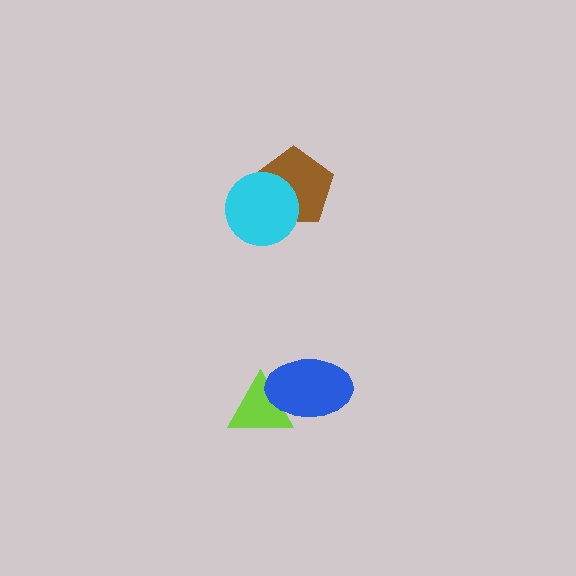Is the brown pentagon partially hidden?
Yes, it is partially covered by another shape.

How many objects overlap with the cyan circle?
1 object overlaps with the cyan circle.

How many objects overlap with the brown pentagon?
1 object overlaps with the brown pentagon.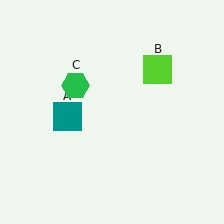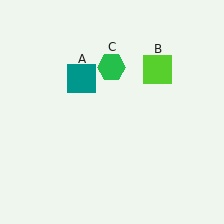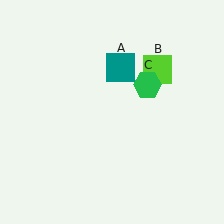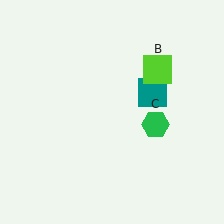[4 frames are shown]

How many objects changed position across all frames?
2 objects changed position: teal square (object A), green hexagon (object C).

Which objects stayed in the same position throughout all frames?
Lime square (object B) remained stationary.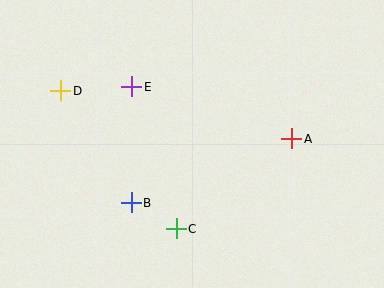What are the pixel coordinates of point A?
Point A is at (292, 139).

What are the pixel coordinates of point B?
Point B is at (131, 203).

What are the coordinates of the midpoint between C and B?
The midpoint between C and B is at (154, 216).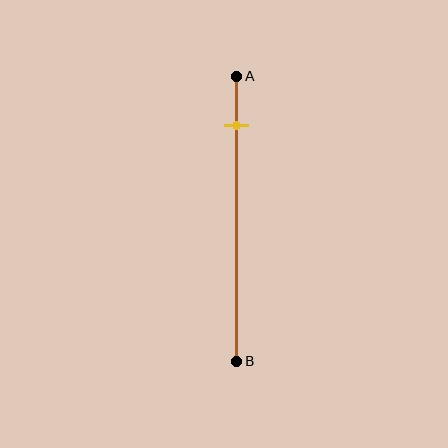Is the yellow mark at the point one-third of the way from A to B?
No, the mark is at about 15% from A, not at the 33% one-third point.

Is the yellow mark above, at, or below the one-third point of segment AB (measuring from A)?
The yellow mark is above the one-third point of segment AB.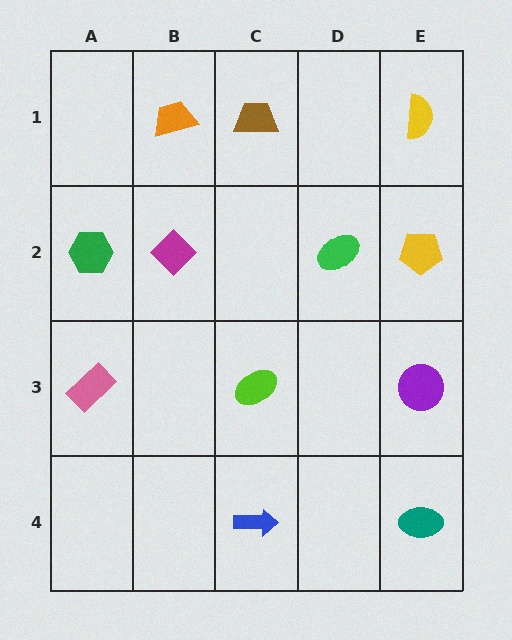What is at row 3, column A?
A pink rectangle.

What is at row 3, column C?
A lime ellipse.